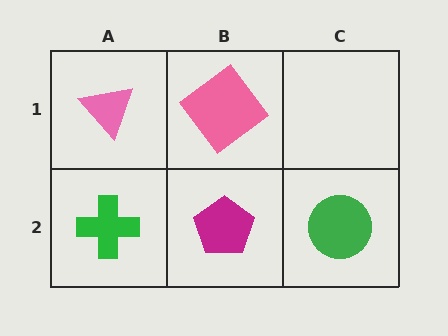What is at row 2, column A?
A green cross.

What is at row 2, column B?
A magenta pentagon.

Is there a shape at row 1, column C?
No, that cell is empty.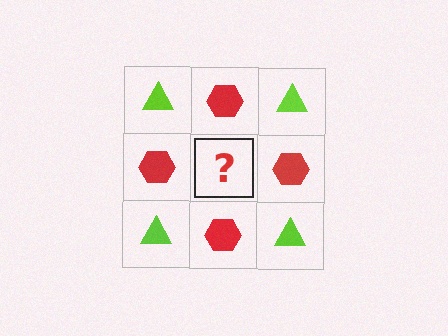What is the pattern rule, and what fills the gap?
The rule is that it alternates lime triangle and red hexagon in a checkerboard pattern. The gap should be filled with a lime triangle.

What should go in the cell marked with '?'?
The missing cell should contain a lime triangle.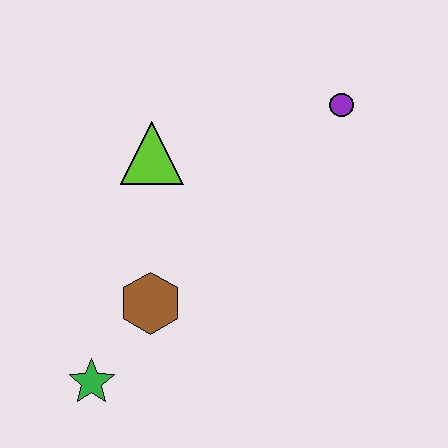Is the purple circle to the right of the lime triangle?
Yes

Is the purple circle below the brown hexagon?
No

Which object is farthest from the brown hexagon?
The purple circle is farthest from the brown hexagon.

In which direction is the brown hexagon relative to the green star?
The brown hexagon is above the green star.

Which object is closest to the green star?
The brown hexagon is closest to the green star.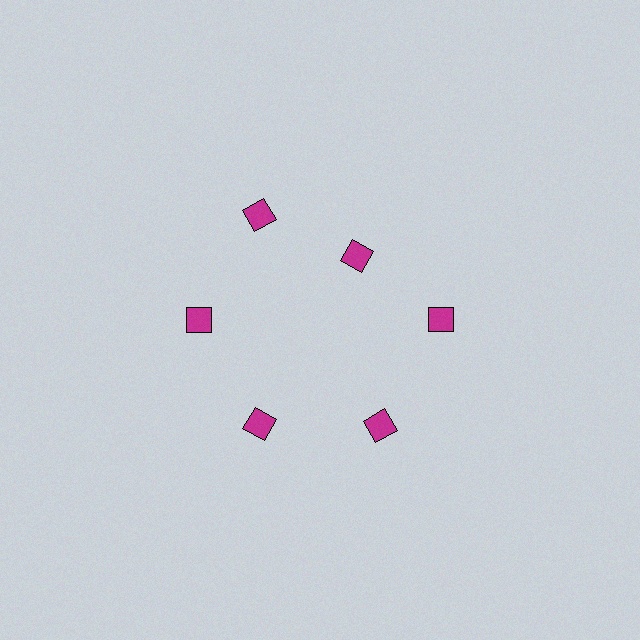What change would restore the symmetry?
The symmetry would be restored by moving it outward, back onto the ring so that all 6 diamonds sit at equal angles and equal distance from the center.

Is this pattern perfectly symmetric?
No. The 6 magenta diamonds are arranged in a ring, but one element near the 1 o'clock position is pulled inward toward the center, breaking the 6-fold rotational symmetry.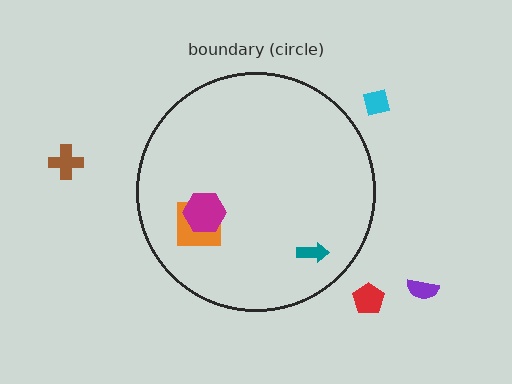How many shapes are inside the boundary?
3 inside, 4 outside.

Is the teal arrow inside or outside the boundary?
Inside.